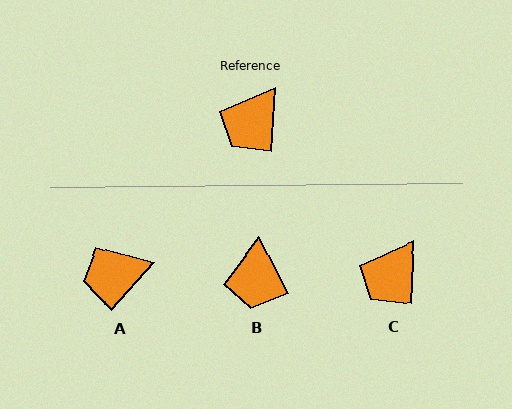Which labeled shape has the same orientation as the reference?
C.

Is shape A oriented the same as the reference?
No, it is off by about 39 degrees.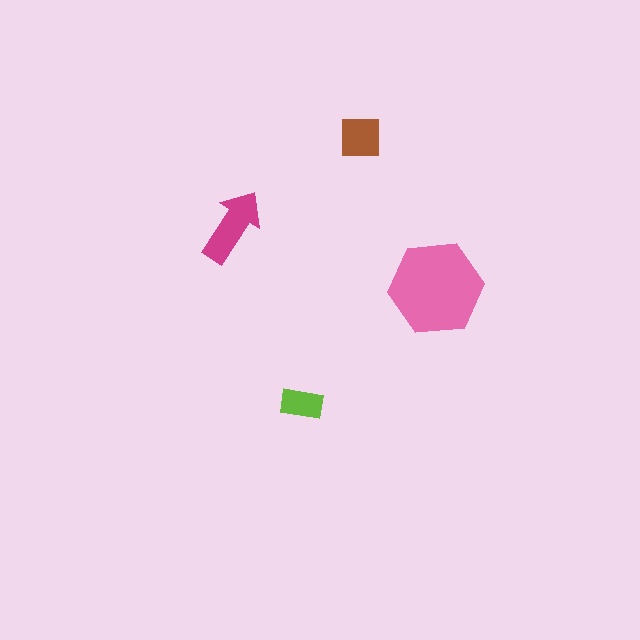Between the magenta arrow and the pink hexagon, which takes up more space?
The pink hexagon.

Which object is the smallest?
The lime rectangle.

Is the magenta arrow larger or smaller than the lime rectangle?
Larger.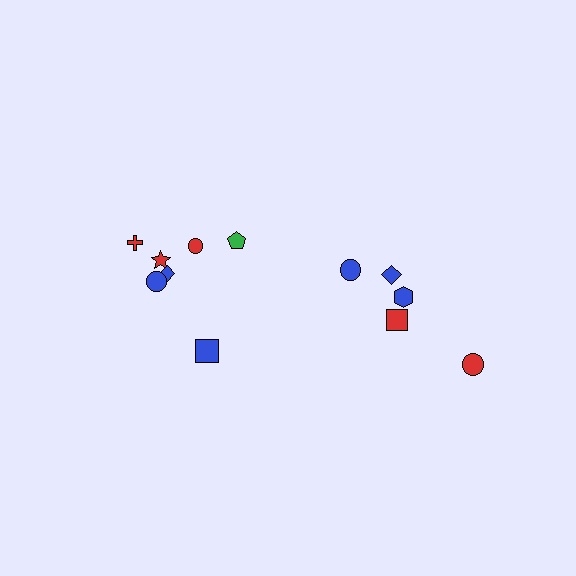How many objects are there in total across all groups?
There are 12 objects.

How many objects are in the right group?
There are 5 objects.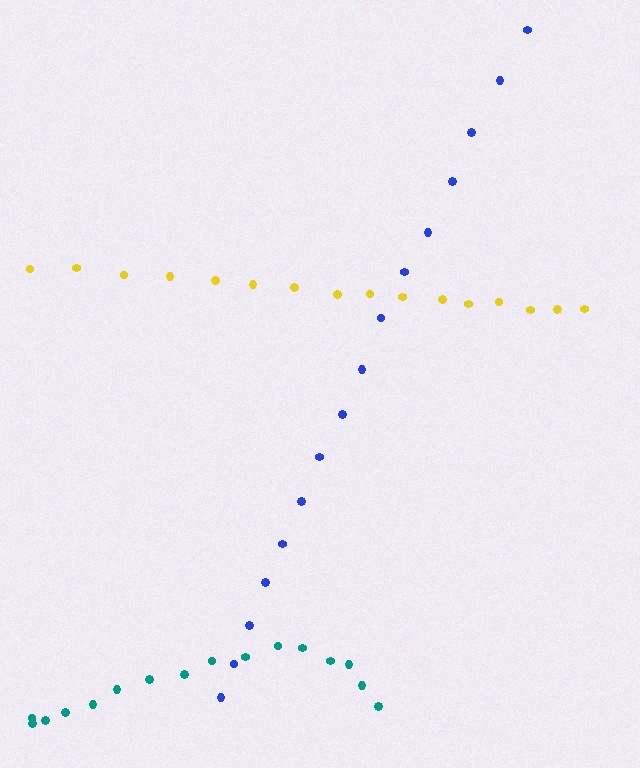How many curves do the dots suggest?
There are 3 distinct paths.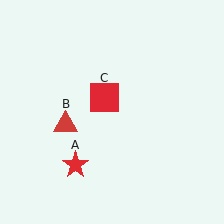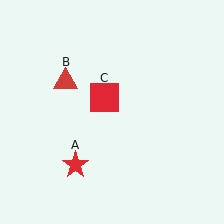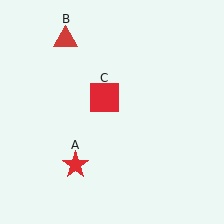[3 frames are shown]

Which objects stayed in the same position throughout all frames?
Red star (object A) and red square (object C) remained stationary.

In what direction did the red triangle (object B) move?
The red triangle (object B) moved up.